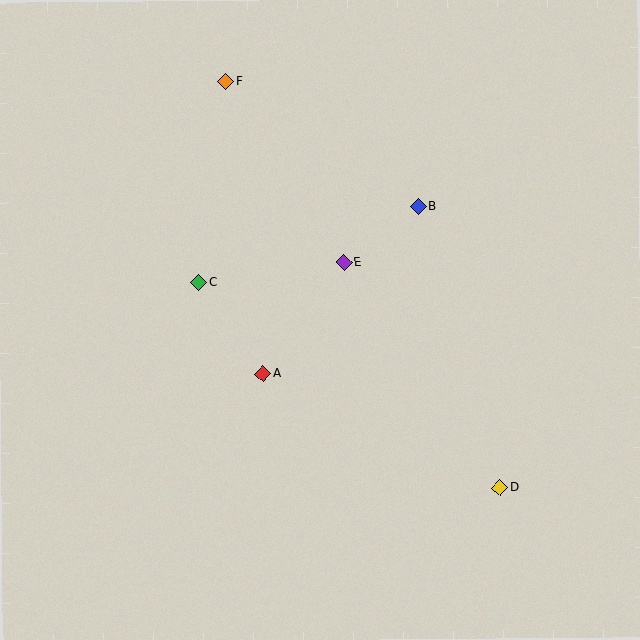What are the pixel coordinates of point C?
Point C is at (198, 282).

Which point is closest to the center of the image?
Point E at (344, 262) is closest to the center.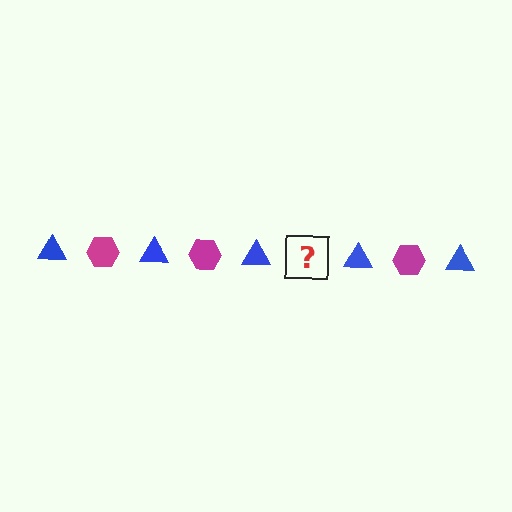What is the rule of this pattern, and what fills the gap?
The rule is that the pattern alternates between blue triangle and magenta hexagon. The gap should be filled with a magenta hexagon.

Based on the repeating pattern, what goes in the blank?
The blank should be a magenta hexagon.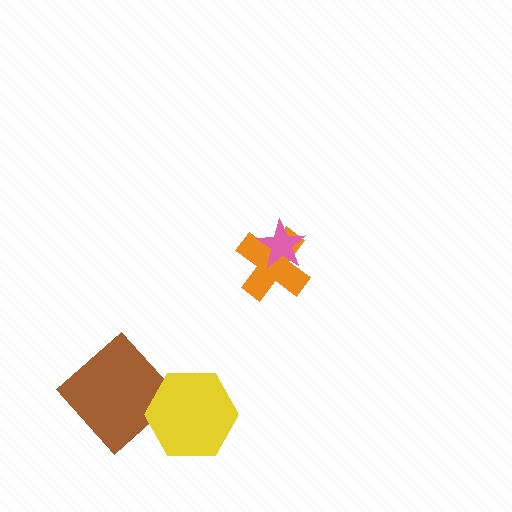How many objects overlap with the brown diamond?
1 object overlaps with the brown diamond.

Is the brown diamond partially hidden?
Yes, it is partially covered by another shape.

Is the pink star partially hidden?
No, no other shape covers it.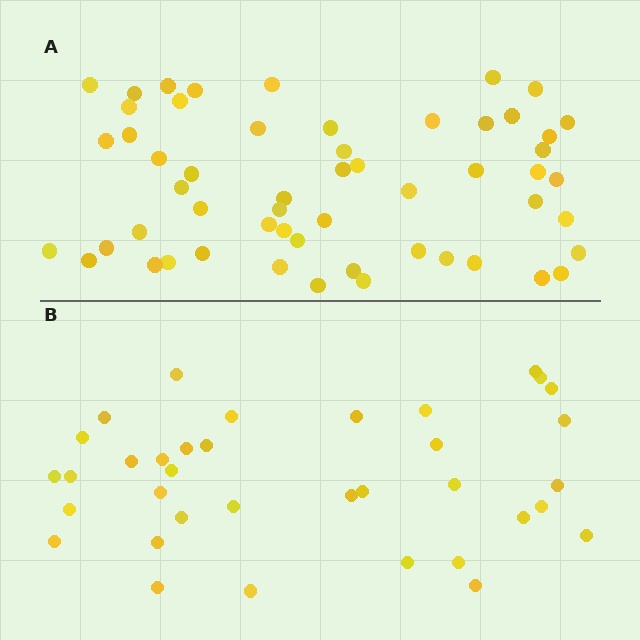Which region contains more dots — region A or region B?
Region A (the top region) has more dots.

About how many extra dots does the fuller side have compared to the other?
Region A has approximately 20 more dots than region B.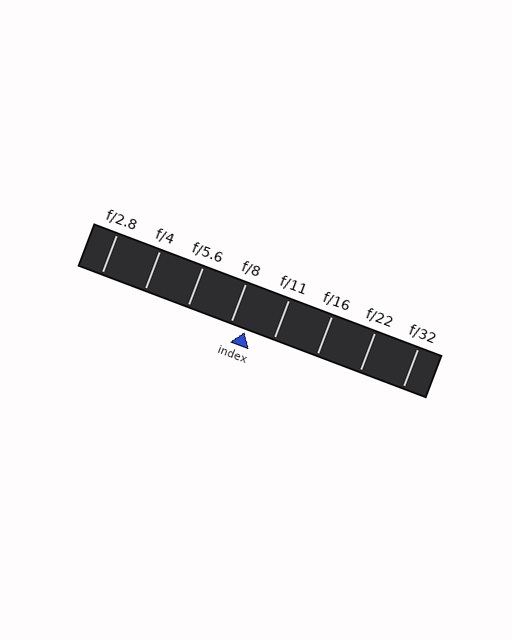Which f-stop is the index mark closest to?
The index mark is closest to f/8.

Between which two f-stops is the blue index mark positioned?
The index mark is between f/8 and f/11.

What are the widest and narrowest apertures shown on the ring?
The widest aperture shown is f/2.8 and the narrowest is f/32.